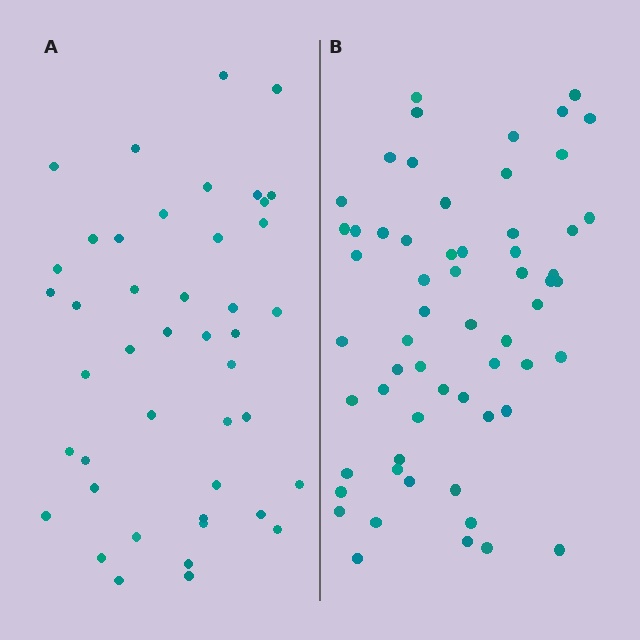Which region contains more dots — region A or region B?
Region B (the right region) has more dots.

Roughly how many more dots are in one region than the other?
Region B has approximately 15 more dots than region A.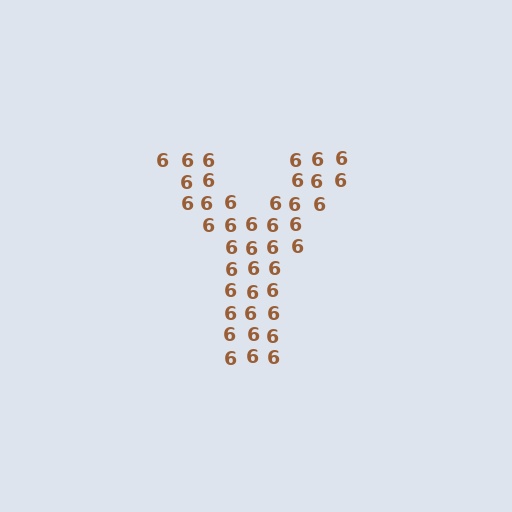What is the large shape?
The large shape is the letter Y.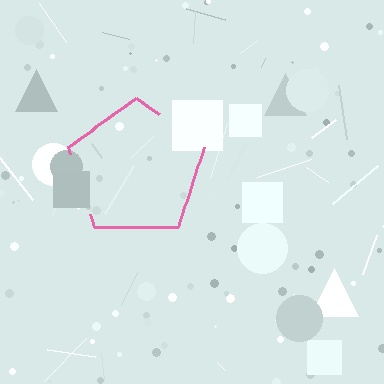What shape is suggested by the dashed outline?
The dashed outline suggests a pentagon.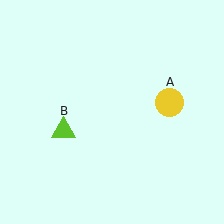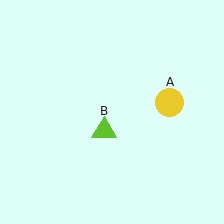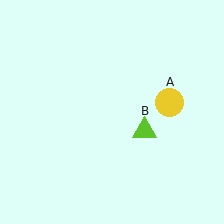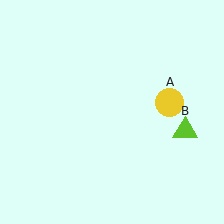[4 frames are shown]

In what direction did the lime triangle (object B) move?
The lime triangle (object B) moved right.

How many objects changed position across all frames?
1 object changed position: lime triangle (object B).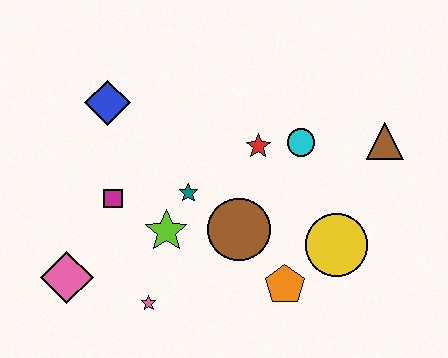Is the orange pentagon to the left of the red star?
No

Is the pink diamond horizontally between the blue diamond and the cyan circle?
No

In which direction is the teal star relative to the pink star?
The teal star is above the pink star.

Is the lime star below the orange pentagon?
No